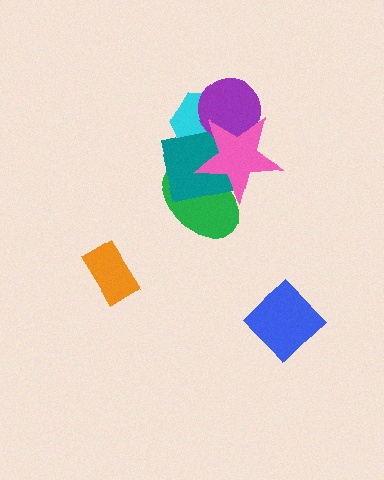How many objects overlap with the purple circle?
2 objects overlap with the purple circle.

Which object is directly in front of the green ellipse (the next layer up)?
The teal square is directly in front of the green ellipse.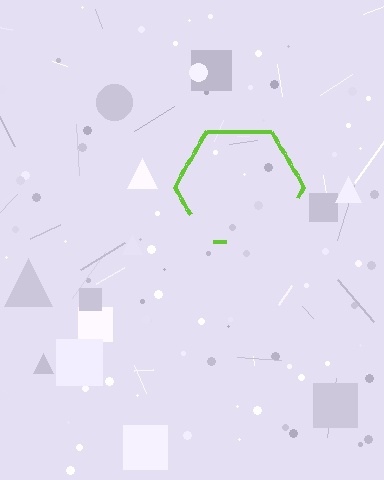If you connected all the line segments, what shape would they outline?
They would outline a hexagon.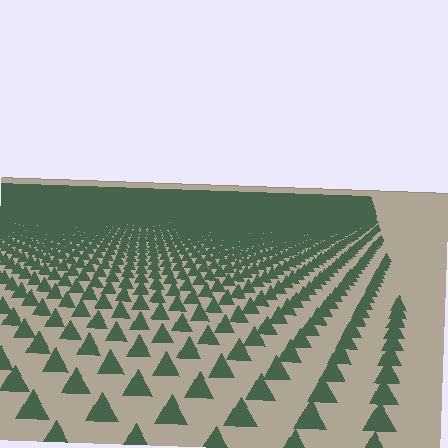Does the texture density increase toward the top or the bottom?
Density increases toward the top.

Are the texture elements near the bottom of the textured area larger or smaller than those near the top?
Larger. Near the bottom, elements are closer to the viewer and appear at a bigger on-screen size.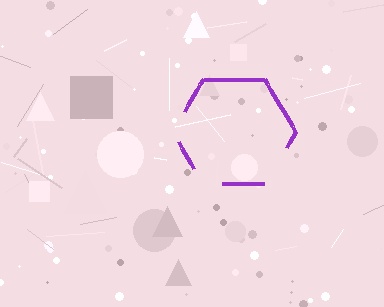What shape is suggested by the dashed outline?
The dashed outline suggests a hexagon.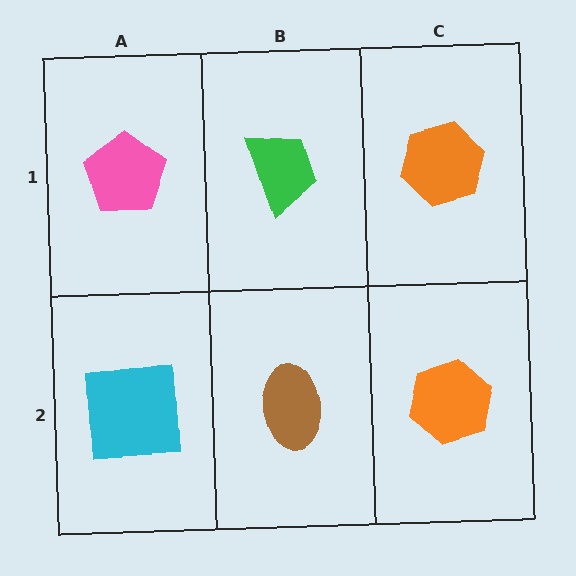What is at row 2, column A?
A cyan square.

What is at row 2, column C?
An orange hexagon.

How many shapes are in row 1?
3 shapes.